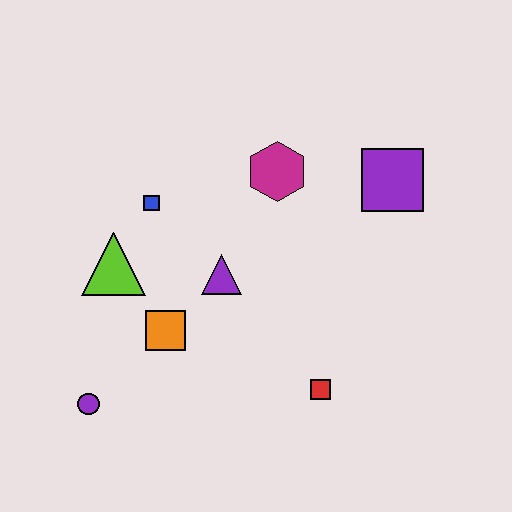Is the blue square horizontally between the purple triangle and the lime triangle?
Yes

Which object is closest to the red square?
The purple triangle is closest to the red square.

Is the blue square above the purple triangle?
Yes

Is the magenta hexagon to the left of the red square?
Yes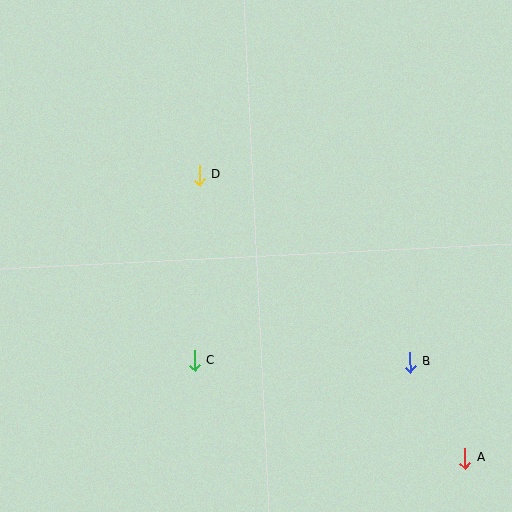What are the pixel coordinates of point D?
Point D is at (199, 175).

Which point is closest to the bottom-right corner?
Point A is closest to the bottom-right corner.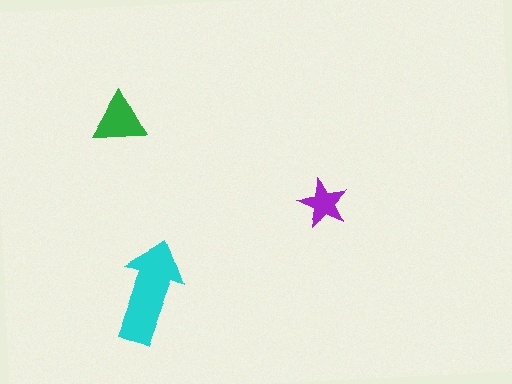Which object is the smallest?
The purple star.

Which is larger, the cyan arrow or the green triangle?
The cyan arrow.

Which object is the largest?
The cyan arrow.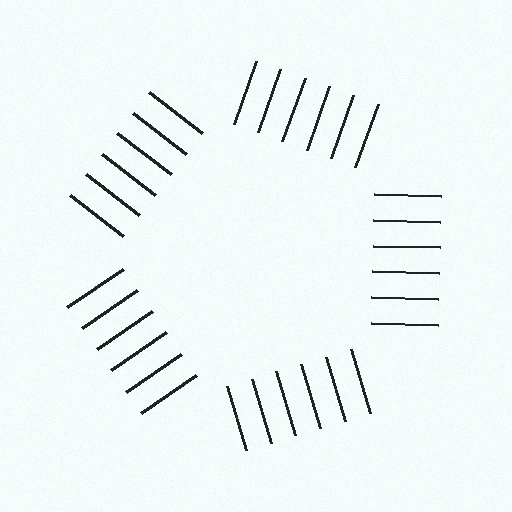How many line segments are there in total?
30 — 6 along each of the 5 edges.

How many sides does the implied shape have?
5 sides — the line-ends trace a pentagon.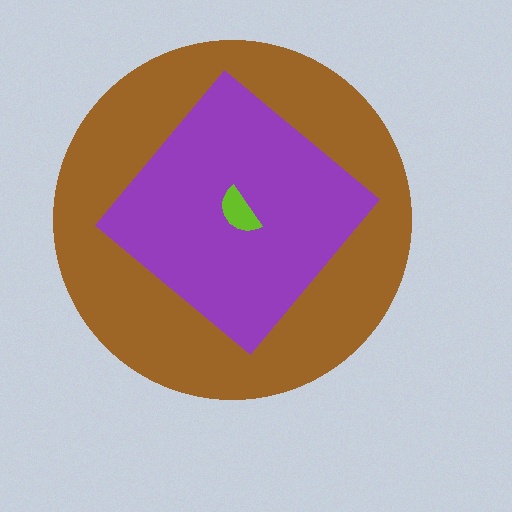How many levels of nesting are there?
3.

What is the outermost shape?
The brown circle.